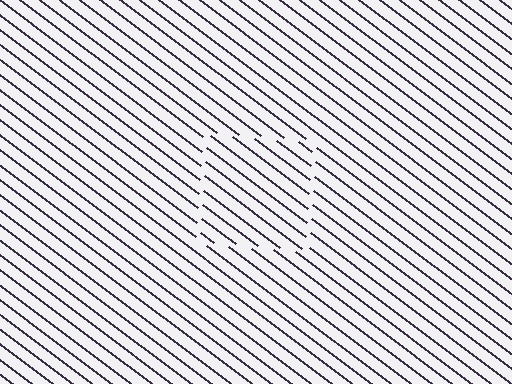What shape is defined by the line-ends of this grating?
An illusory square. The interior of the shape contains the same grating, shifted by half a period — the contour is defined by the phase discontinuity where line-ends from the inner and outer gratings abut.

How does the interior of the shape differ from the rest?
The interior of the shape contains the same grating, shifted by half a period — the contour is defined by the phase discontinuity where line-ends from the inner and outer gratings abut.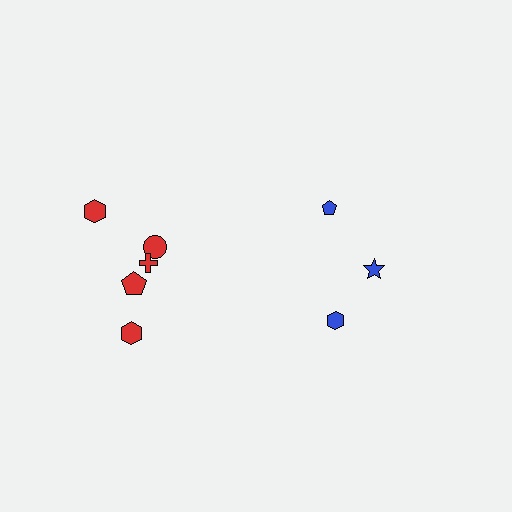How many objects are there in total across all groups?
There are 8 objects.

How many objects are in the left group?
There are 5 objects.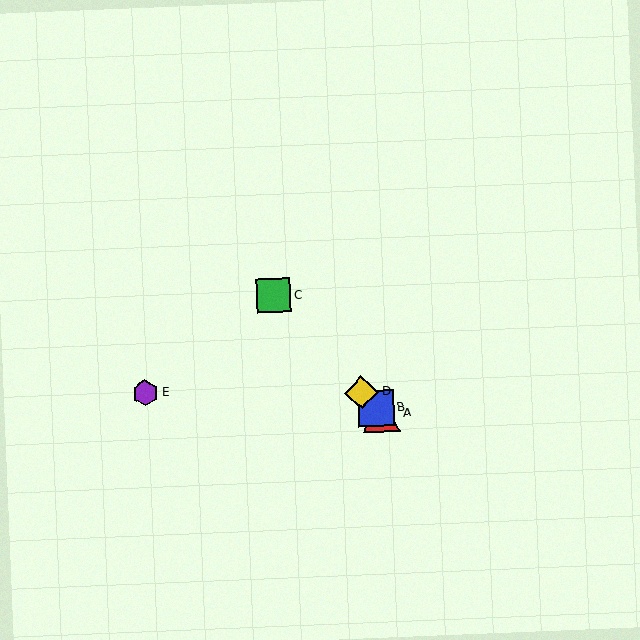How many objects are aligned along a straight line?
4 objects (A, B, C, D) are aligned along a straight line.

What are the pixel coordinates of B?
Object B is at (376, 408).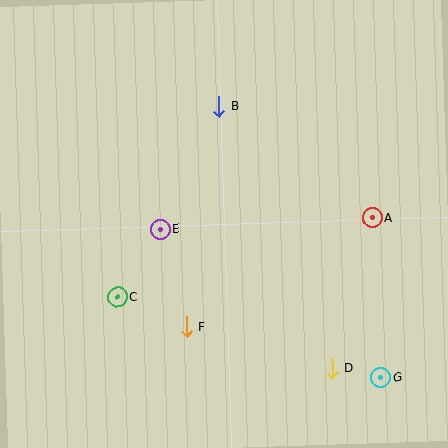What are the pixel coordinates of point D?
Point D is at (332, 368).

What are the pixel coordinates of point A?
Point A is at (372, 218).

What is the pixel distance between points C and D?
The distance between C and D is 226 pixels.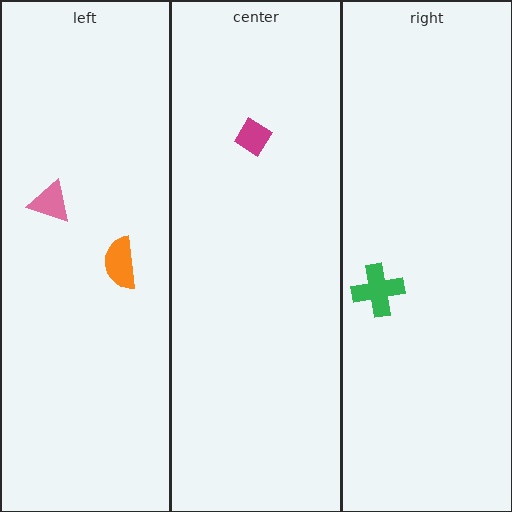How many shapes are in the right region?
1.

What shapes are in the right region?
The green cross.